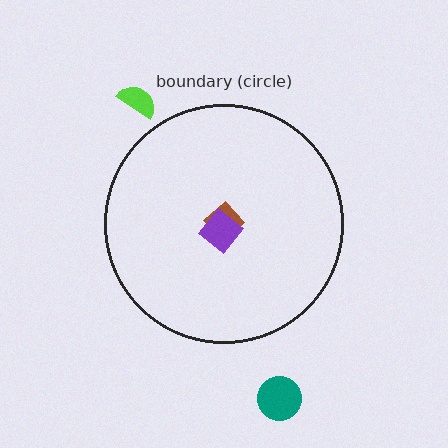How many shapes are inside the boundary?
2 inside, 2 outside.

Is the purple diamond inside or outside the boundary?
Inside.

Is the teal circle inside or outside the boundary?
Outside.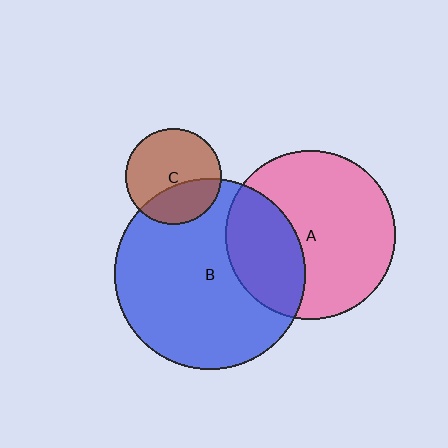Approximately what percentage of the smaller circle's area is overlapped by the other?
Approximately 30%.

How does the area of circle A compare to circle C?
Approximately 3.1 times.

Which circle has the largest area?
Circle B (blue).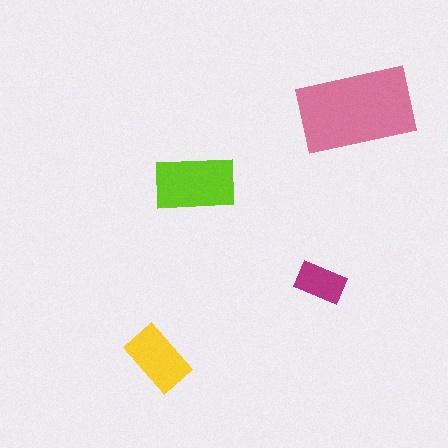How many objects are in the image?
There are 4 objects in the image.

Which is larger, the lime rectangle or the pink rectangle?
The pink one.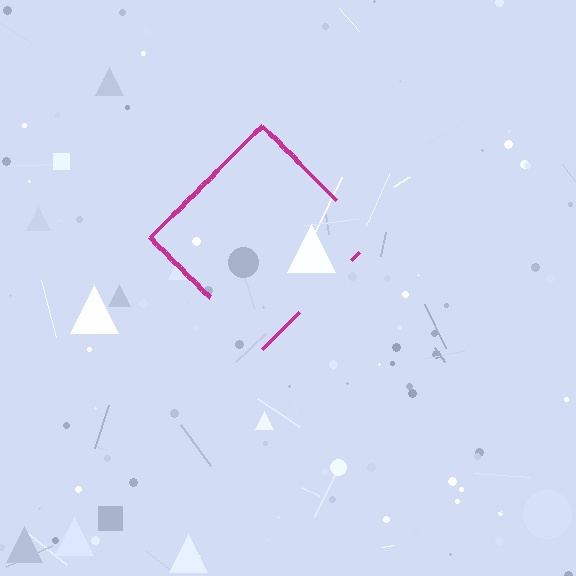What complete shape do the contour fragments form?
The contour fragments form a diamond.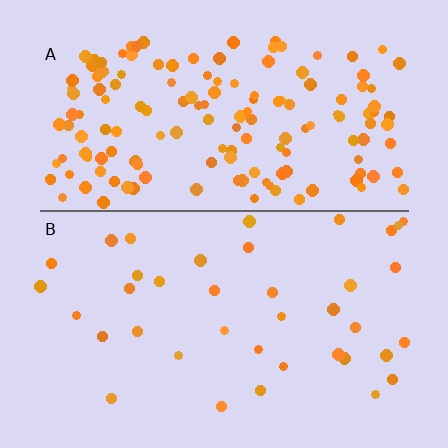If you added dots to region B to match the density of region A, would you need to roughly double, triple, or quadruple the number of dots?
Approximately quadruple.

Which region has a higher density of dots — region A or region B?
A (the top).